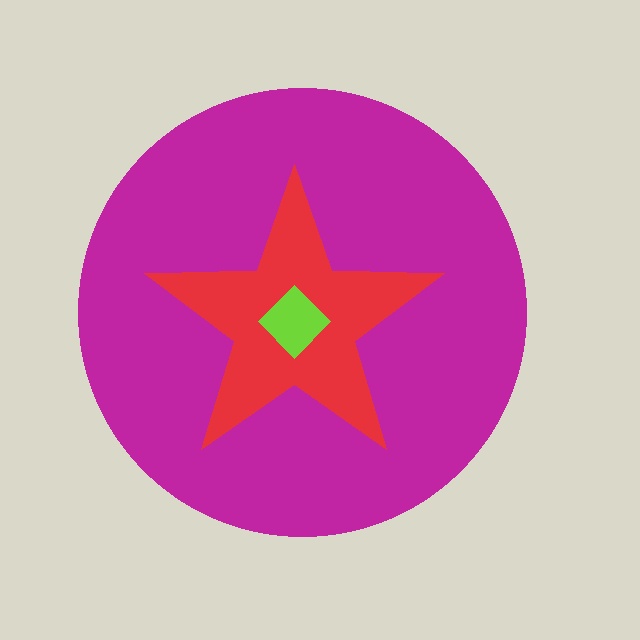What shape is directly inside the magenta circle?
The red star.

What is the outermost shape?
The magenta circle.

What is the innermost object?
The lime diamond.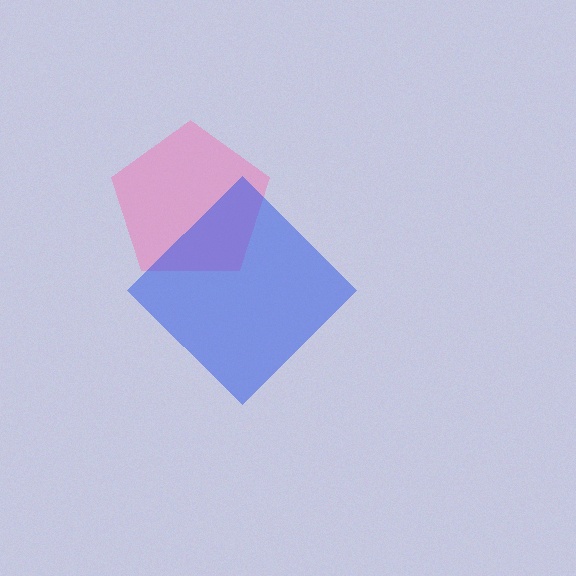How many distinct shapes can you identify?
There are 2 distinct shapes: a pink pentagon, a blue diamond.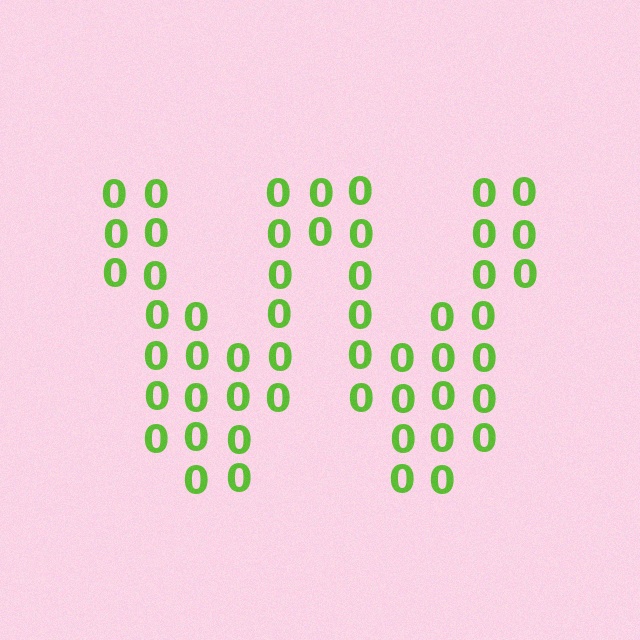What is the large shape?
The large shape is the letter W.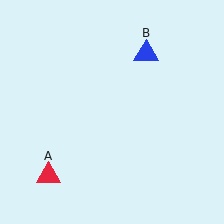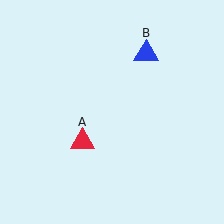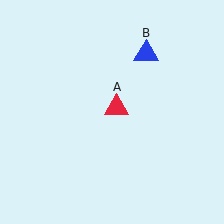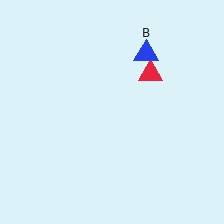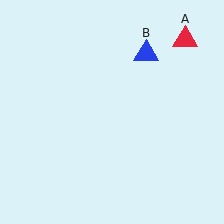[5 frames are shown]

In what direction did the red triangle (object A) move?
The red triangle (object A) moved up and to the right.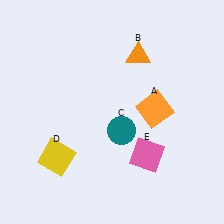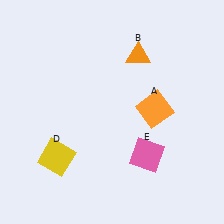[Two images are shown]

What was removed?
The teal circle (C) was removed in Image 2.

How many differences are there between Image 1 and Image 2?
There is 1 difference between the two images.